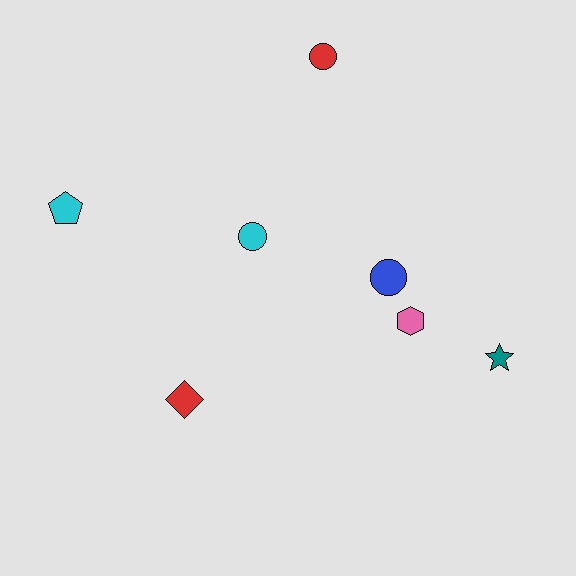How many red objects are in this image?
There are 2 red objects.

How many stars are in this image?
There is 1 star.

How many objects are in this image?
There are 7 objects.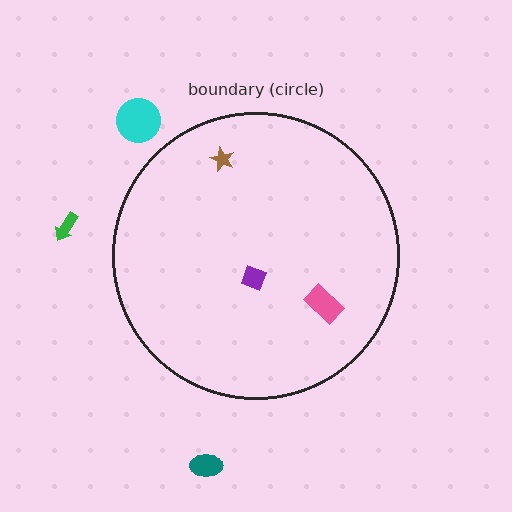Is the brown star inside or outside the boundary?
Inside.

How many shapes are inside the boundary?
3 inside, 3 outside.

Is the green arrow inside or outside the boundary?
Outside.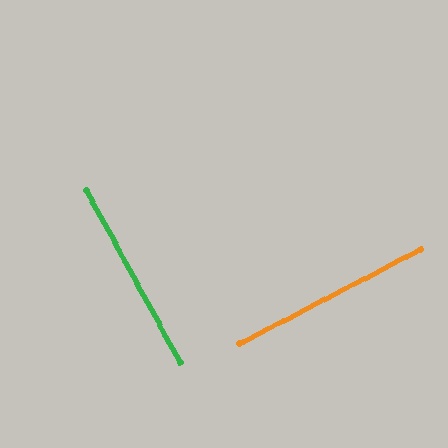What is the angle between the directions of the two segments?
Approximately 89 degrees.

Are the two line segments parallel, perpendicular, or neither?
Perpendicular — they meet at approximately 89°.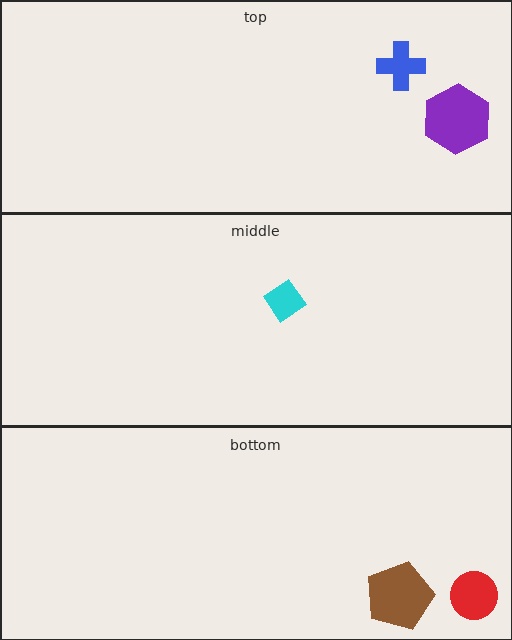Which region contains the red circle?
The bottom region.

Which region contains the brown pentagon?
The bottom region.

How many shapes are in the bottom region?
2.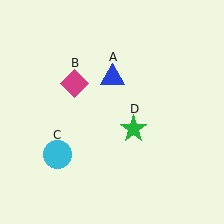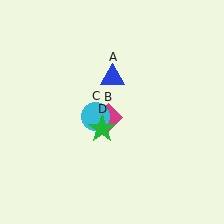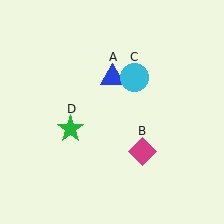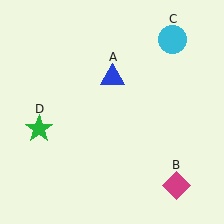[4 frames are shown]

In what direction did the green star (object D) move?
The green star (object D) moved left.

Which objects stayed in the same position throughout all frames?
Blue triangle (object A) remained stationary.